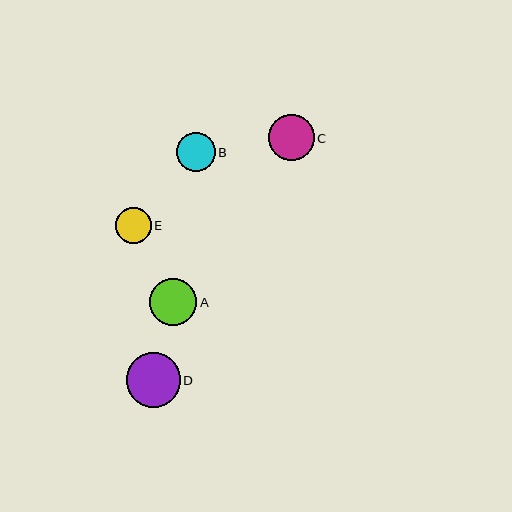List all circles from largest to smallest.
From largest to smallest: D, A, C, B, E.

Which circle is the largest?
Circle D is the largest with a size of approximately 54 pixels.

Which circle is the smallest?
Circle E is the smallest with a size of approximately 35 pixels.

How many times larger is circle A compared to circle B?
Circle A is approximately 1.2 times the size of circle B.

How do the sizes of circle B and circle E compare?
Circle B and circle E are approximately the same size.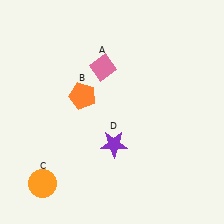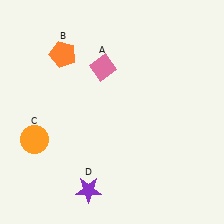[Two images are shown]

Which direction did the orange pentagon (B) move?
The orange pentagon (B) moved up.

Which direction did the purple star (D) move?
The purple star (D) moved down.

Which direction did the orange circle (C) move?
The orange circle (C) moved up.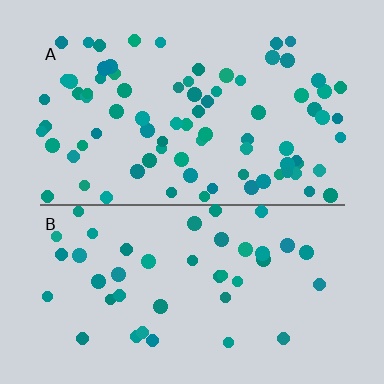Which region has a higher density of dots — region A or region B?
A (the top).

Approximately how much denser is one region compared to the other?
Approximately 2.0× — region A over region B.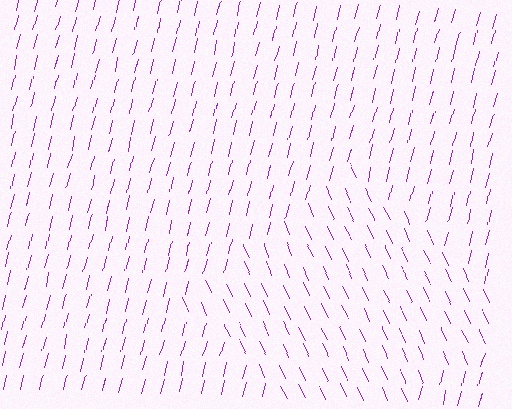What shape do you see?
I see a diamond.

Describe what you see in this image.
The image is filled with small purple line segments. A diamond region in the image has lines oriented differently from the surrounding lines, creating a visible texture boundary.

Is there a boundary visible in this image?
Yes, there is a texture boundary formed by a change in line orientation.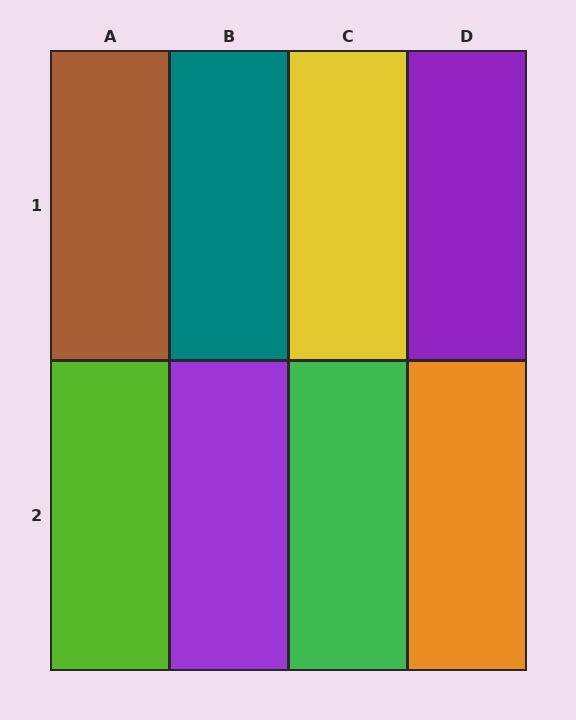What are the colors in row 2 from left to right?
Lime, purple, green, orange.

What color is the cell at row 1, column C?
Yellow.